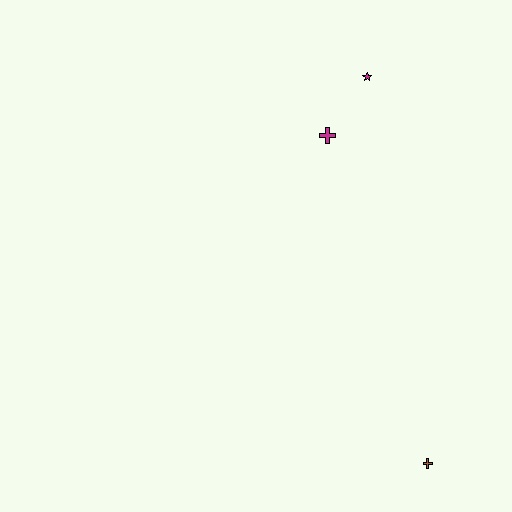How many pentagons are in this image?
There are no pentagons.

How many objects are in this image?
There are 3 objects.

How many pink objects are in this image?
There are no pink objects.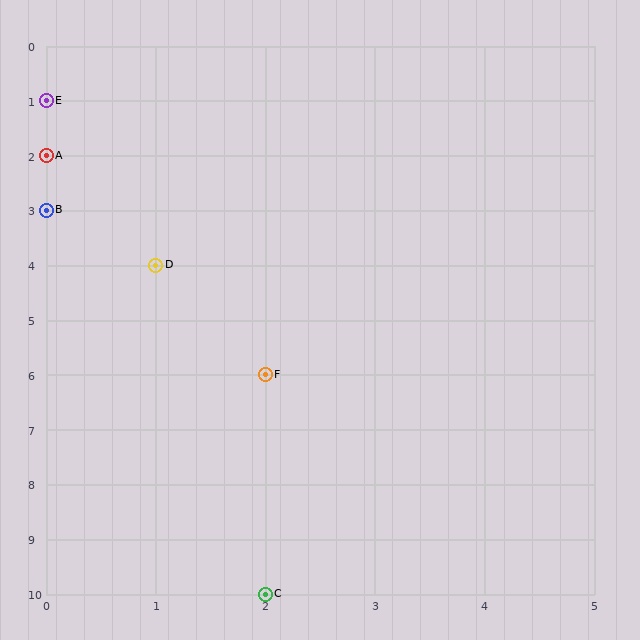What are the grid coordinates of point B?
Point B is at grid coordinates (0, 3).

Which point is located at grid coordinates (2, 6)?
Point F is at (2, 6).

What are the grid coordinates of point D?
Point D is at grid coordinates (1, 4).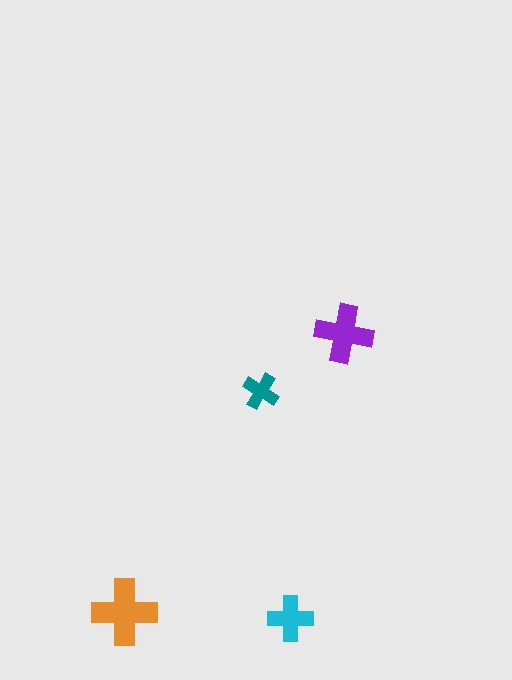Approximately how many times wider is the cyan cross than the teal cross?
About 1.5 times wider.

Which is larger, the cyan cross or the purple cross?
The purple one.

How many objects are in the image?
There are 4 objects in the image.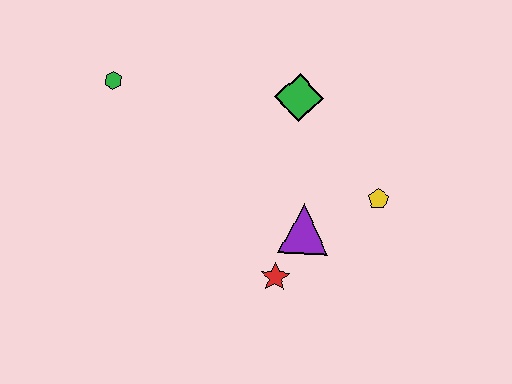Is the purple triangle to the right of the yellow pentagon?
No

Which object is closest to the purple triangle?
The red star is closest to the purple triangle.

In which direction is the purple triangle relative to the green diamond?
The purple triangle is below the green diamond.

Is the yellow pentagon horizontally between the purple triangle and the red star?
No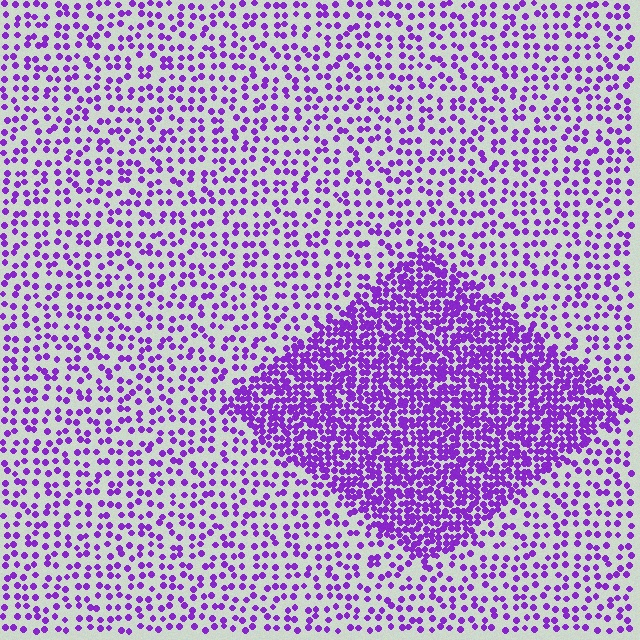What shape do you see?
I see a diamond.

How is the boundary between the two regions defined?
The boundary is defined by a change in element density (approximately 2.6x ratio). All elements are the same color, size, and shape.